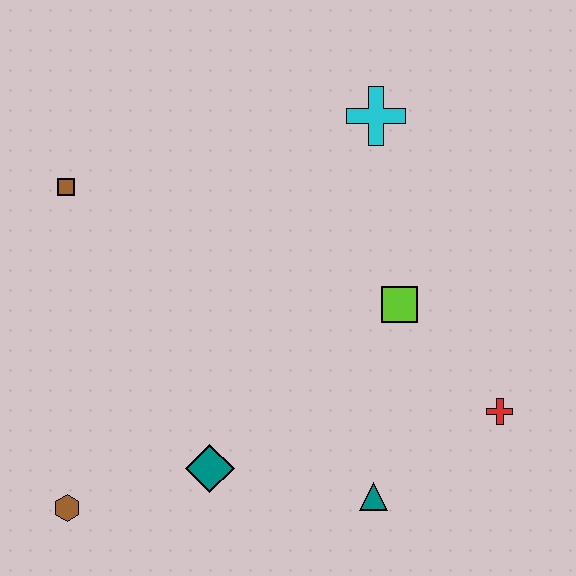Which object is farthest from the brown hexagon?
The cyan cross is farthest from the brown hexagon.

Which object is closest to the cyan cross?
The lime square is closest to the cyan cross.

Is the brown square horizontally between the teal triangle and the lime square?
No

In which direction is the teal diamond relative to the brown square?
The teal diamond is below the brown square.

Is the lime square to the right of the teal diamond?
Yes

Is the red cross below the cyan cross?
Yes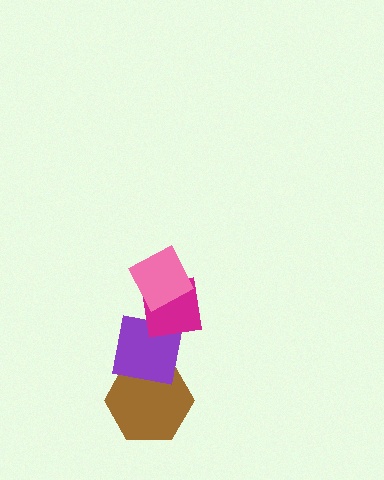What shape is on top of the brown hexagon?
The purple square is on top of the brown hexagon.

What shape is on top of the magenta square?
The pink diamond is on top of the magenta square.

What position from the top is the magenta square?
The magenta square is 2nd from the top.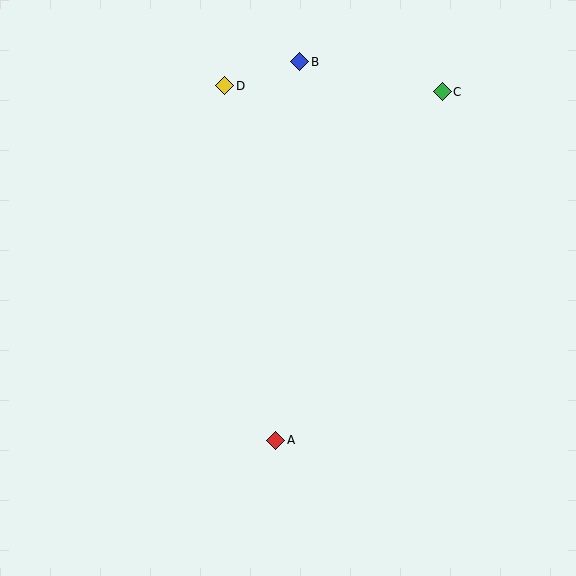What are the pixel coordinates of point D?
Point D is at (225, 86).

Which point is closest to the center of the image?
Point A at (276, 440) is closest to the center.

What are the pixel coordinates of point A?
Point A is at (276, 440).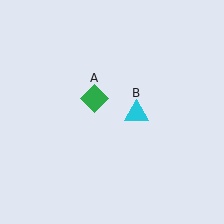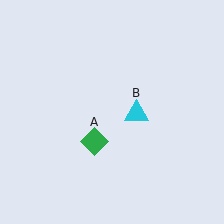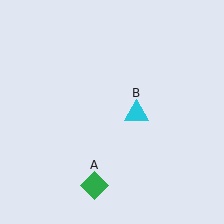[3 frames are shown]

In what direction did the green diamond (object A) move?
The green diamond (object A) moved down.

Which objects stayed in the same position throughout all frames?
Cyan triangle (object B) remained stationary.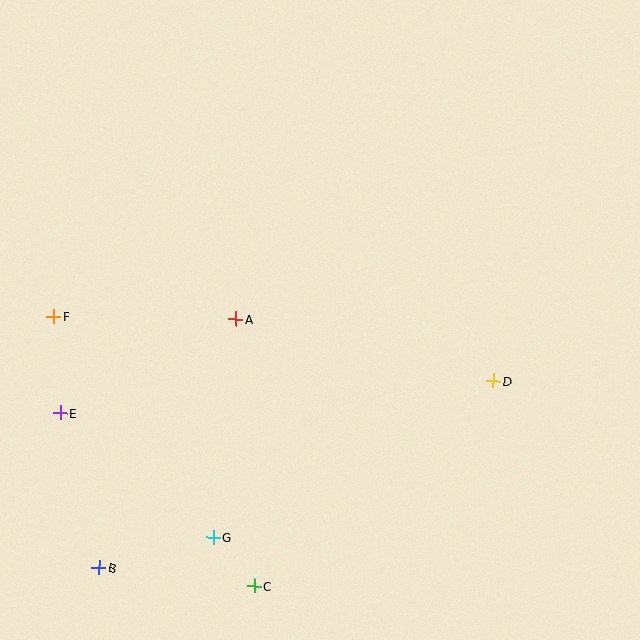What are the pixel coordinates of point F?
Point F is at (54, 317).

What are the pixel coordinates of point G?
Point G is at (213, 537).